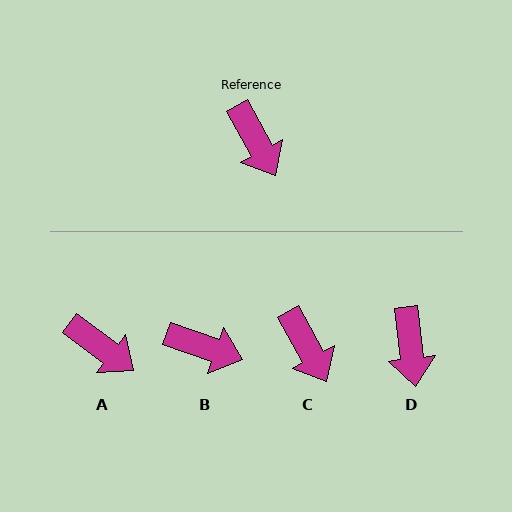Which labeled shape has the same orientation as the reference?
C.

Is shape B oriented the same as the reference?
No, it is off by about 42 degrees.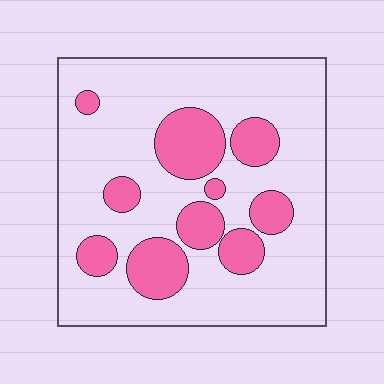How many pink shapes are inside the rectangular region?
10.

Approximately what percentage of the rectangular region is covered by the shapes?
Approximately 25%.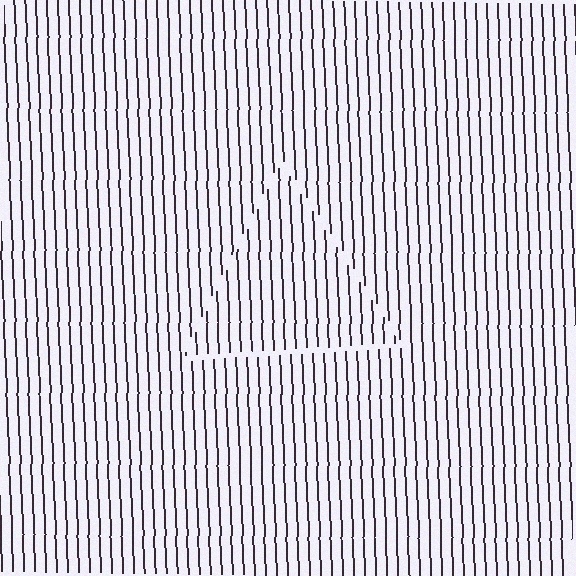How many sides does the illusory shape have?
3 sides — the line-ends trace a triangle.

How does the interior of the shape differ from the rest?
The interior of the shape contains the same grating, shifted by half a period — the contour is defined by the phase discontinuity where line-ends from the inner and outer gratings abut.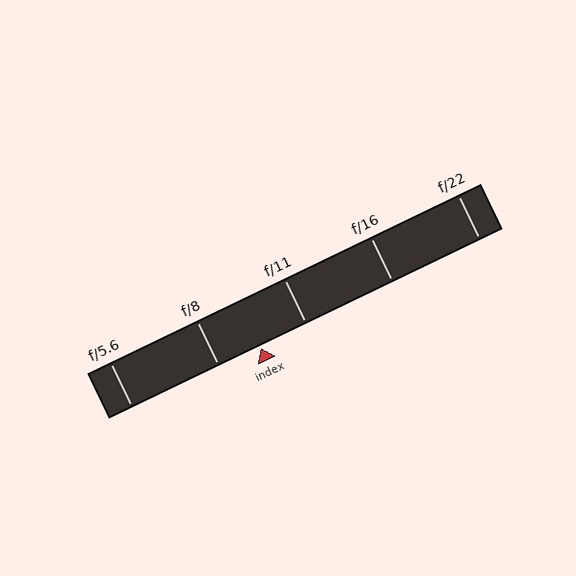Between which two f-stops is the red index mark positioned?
The index mark is between f/8 and f/11.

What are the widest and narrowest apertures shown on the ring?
The widest aperture shown is f/5.6 and the narrowest is f/22.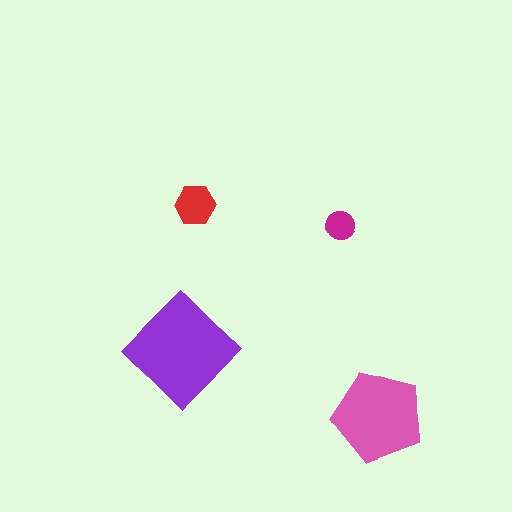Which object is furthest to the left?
The purple diamond is leftmost.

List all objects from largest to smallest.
The purple diamond, the pink pentagon, the red hexagon, the magenta circle.